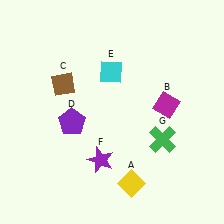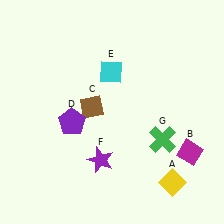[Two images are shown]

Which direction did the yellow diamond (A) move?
The yellow diamond (A) moved right.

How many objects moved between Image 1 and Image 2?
3 objects moved between the two images.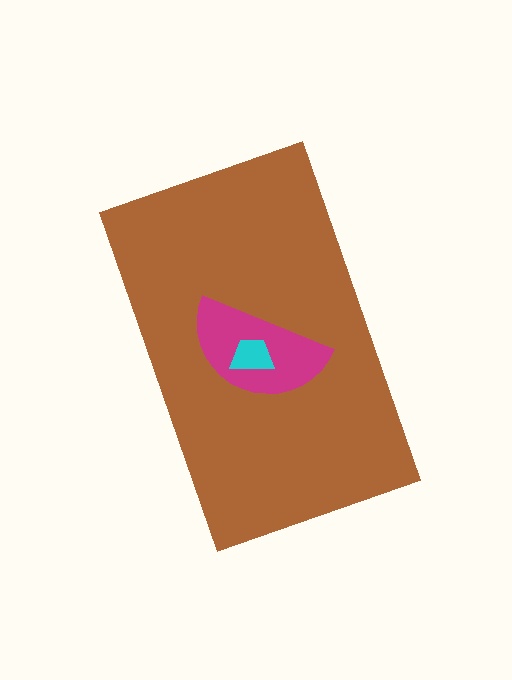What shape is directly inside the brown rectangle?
The magenta semicircle.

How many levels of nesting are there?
3.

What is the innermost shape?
The cyan trapezoid.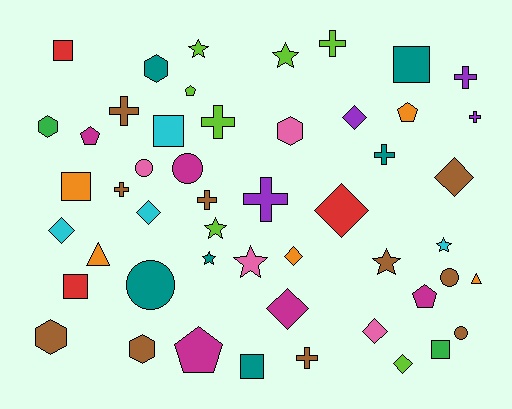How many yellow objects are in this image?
There are no yellow objects.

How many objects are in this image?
There are 50 objects.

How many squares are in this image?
There are 7 squares.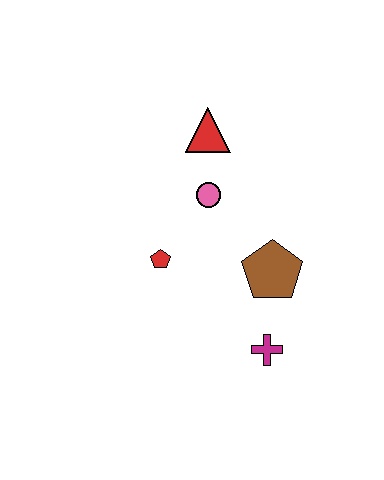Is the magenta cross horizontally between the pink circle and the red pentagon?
No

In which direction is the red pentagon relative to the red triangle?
The red pentagon is below the red triangle.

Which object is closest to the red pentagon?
The pink circle is closest to the red pentagon.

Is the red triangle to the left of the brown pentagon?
Yes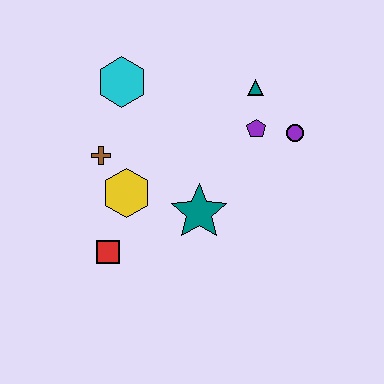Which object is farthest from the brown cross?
The purple circle is farthest from the brown cross.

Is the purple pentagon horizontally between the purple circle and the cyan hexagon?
Yes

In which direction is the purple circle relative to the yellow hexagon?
The purple circle is to the right of the yellow hexagon.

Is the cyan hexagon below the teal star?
No